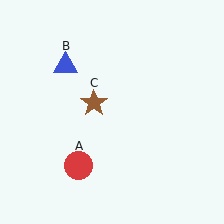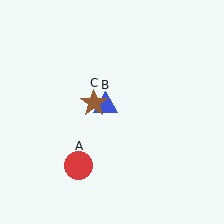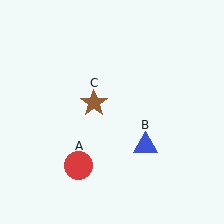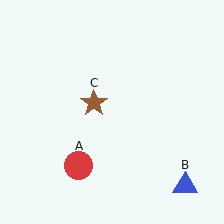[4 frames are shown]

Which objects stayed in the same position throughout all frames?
Red circle (object A) and brown star (object C) remained stationary.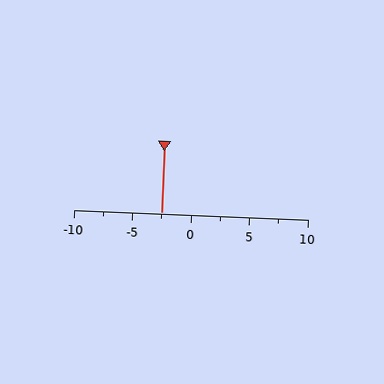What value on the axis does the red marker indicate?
The marker indicates approximately -2.5.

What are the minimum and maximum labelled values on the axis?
The axis runs from -10 to 10.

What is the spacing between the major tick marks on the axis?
The major ticks are spaced 5 apart.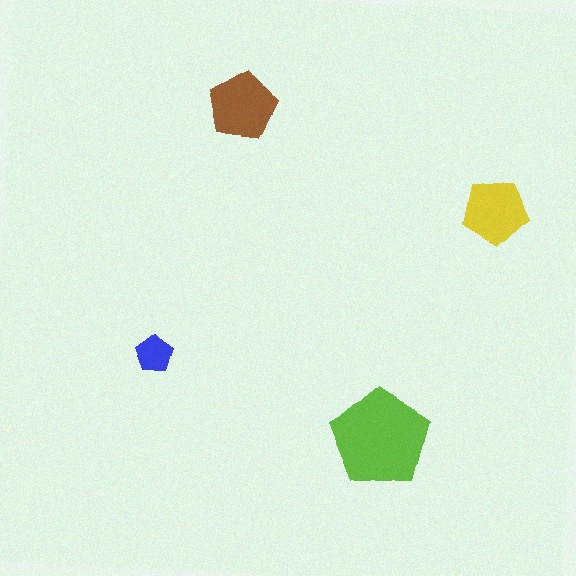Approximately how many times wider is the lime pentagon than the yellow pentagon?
About 1.5 times wider.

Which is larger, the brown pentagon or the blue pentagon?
The brown one.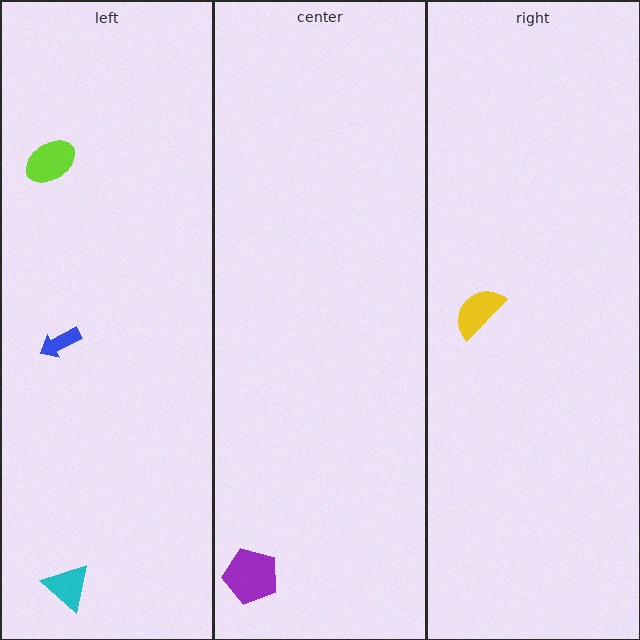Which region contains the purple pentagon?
The center region.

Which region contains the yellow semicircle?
The right region.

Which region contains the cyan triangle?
The left region.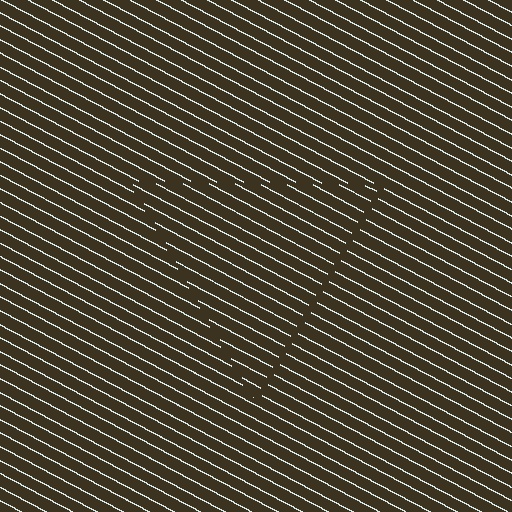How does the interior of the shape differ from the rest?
The interior of the shape contains the same grating, shifted by half a period — the contour is defined by the phase discontinuity where line-ends from the inner and outer gratings abut.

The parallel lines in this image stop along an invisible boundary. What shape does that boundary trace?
An illusory triangle. The interior of the shape contains the same grating, shifted by half a period — the contour is defined by the phase discontinuity where line-ends from the inner and outer gratings abut.